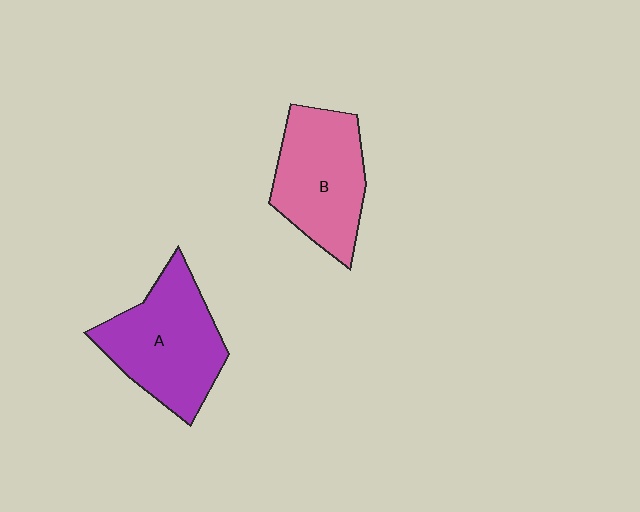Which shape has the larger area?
Shape A (purple).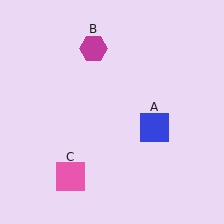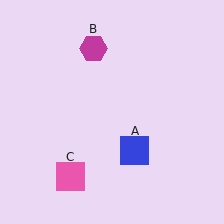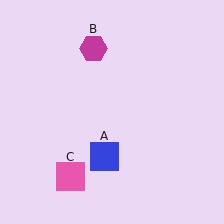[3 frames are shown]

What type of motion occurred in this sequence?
The blue square (object A) rotated clockwise around the center of the scene.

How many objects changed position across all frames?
1 object changed position: blue square (object A).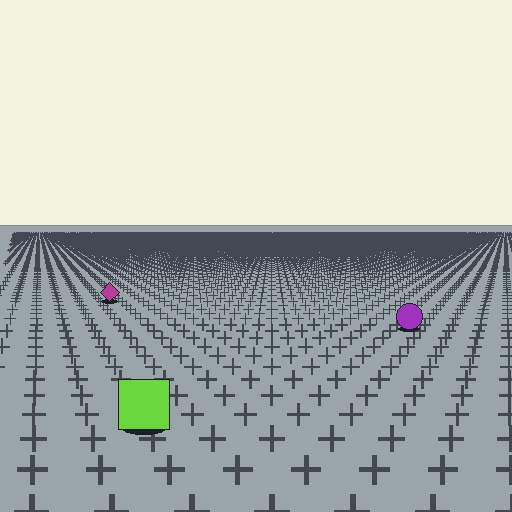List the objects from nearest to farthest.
From nearest to farthest: the lime square, the purple circle, the magenta diamond.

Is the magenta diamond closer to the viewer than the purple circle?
No. The purple circle is closer — you can tell from the texture gradient: the ground texture is coarser near it.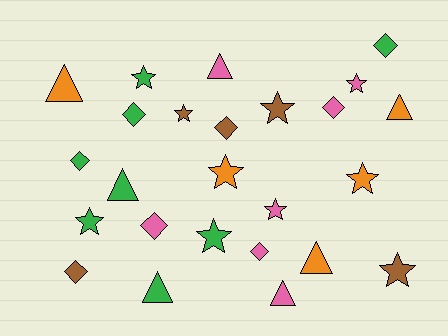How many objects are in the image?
There are 25 objects.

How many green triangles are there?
There are 2 green triangles.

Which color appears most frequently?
Green, with 8 objects.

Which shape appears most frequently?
Star, with 10 objects.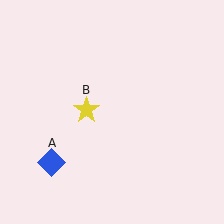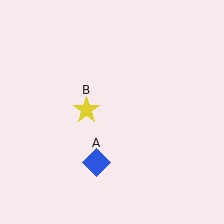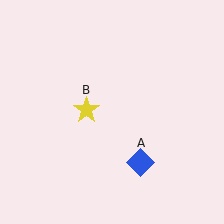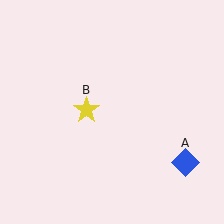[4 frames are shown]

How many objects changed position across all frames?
1 object changed position: blue diamond (object A).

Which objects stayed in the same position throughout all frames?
Yellow star (object B) remained stationary.